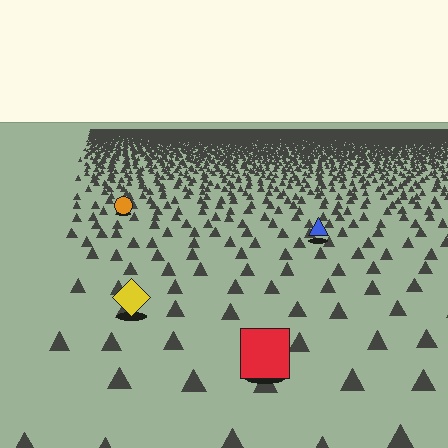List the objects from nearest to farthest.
From nearest to farthest: the red square, the yellow diamond, the blue triangle, the orange circle.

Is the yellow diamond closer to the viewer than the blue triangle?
Yes. The yellow diamond is closer — you can tell from the texture gradient: the ground texture is coarser near it.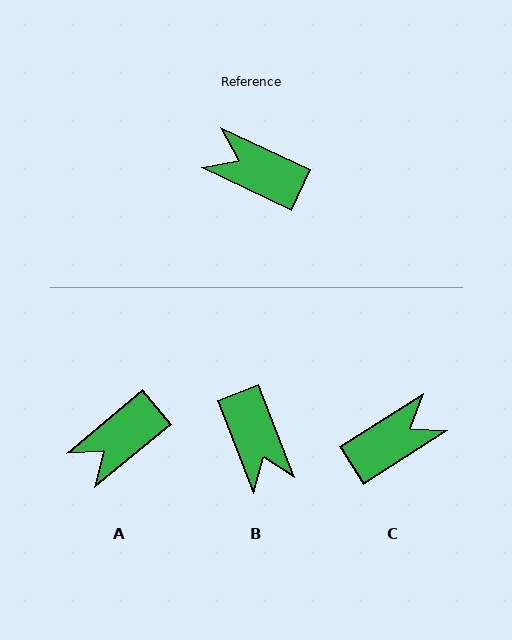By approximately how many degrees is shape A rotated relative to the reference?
Approximately 65 degrees counter-clockwise.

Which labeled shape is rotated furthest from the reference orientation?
B, about 137 degrees away.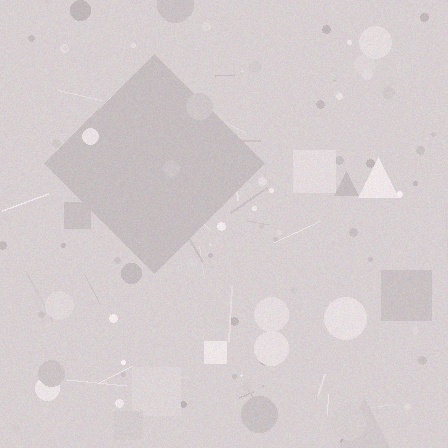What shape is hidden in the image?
A diamond is hidden in the image.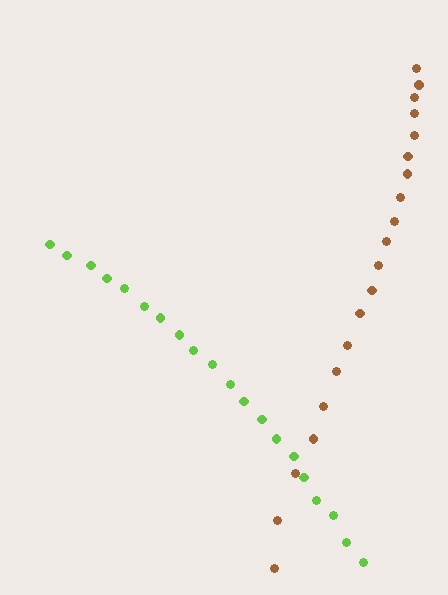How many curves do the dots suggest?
There are 2 distinct paths.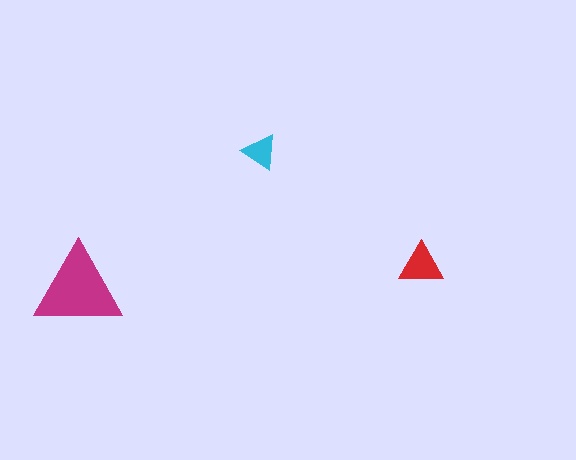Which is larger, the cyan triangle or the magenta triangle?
The magenta one.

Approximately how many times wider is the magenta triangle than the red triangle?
About 2 times wider.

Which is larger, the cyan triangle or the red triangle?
The red one.